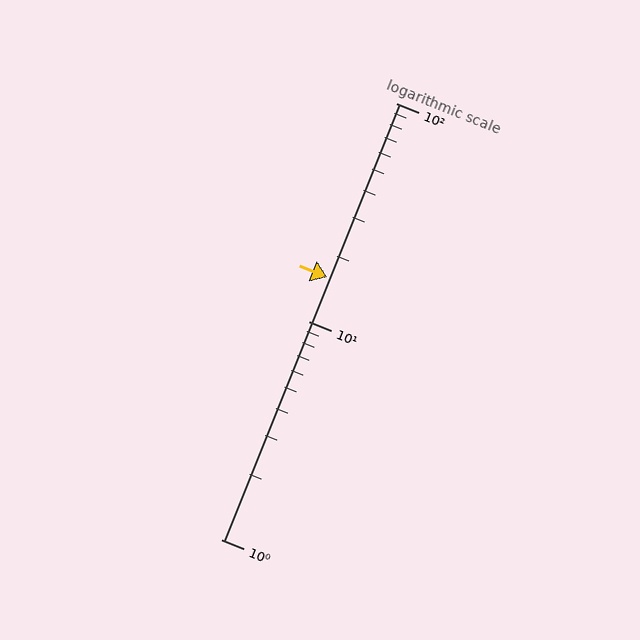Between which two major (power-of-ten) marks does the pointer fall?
The pointer is between 10 and 100.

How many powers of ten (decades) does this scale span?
The scale spans 2 decades, from 1 to 100.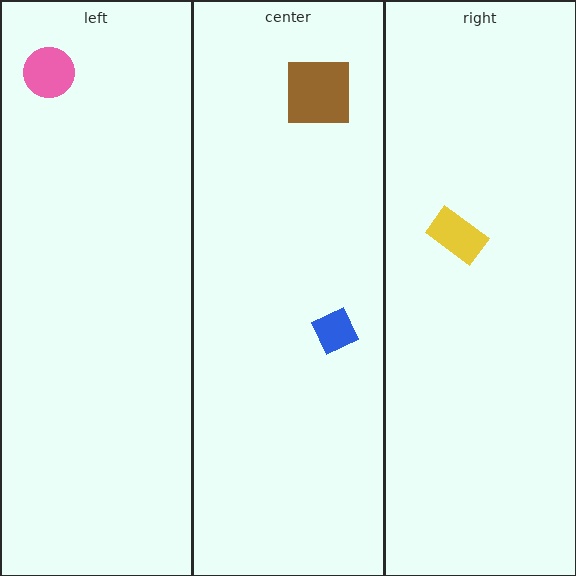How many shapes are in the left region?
1.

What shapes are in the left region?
The pink circle.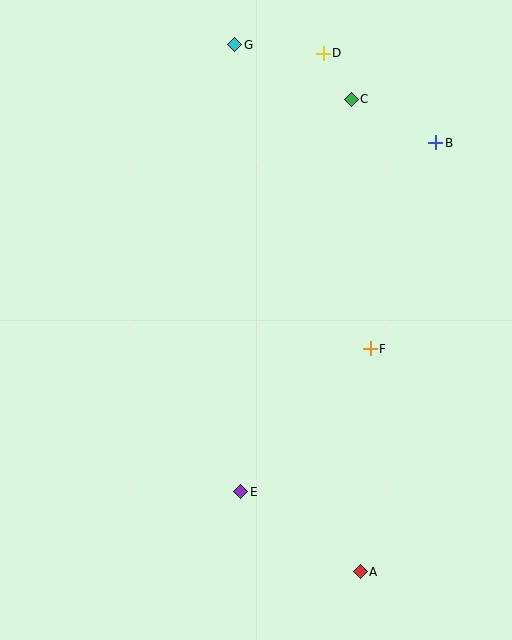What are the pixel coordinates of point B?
Point B is at (436, 143).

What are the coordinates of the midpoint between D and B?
The midpoint between D and B is at (380, 98).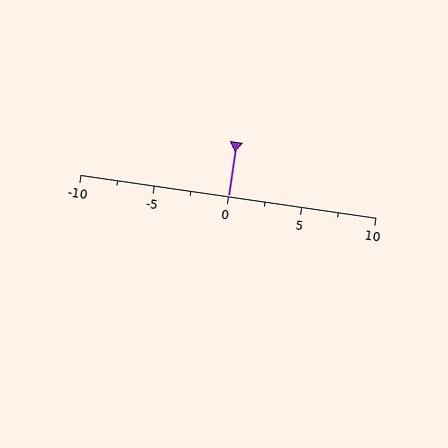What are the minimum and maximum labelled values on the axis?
The axis runs from -10 to 10.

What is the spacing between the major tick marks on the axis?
The major ticks are spaced 5 apart.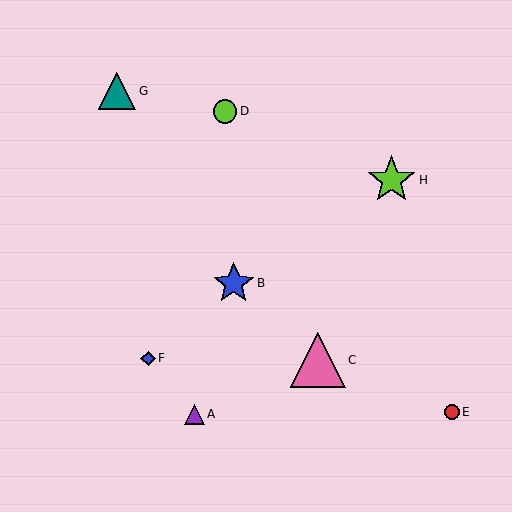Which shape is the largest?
The pink triangle (labeled C) is the largest.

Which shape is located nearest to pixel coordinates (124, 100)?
The teal triangle (labeled G) at (117, 91) is nearest to that location.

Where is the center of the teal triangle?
The center of the teal triangle is at (117, 91).